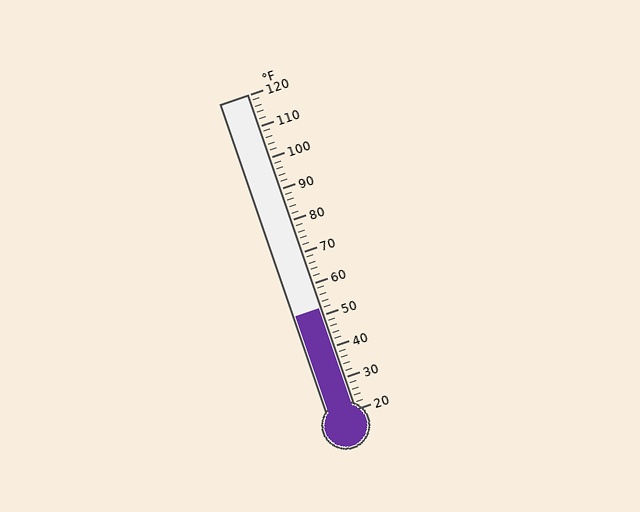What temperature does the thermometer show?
The thermometer shows approximately 52°F.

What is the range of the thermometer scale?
The thermometer scale ranges from 20°F to 120°F.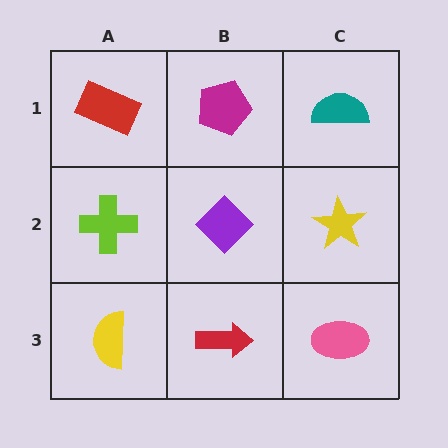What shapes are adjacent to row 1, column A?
A lime cross (row 2, column A), a magenta pentagon (row 1, column B).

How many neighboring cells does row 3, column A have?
2.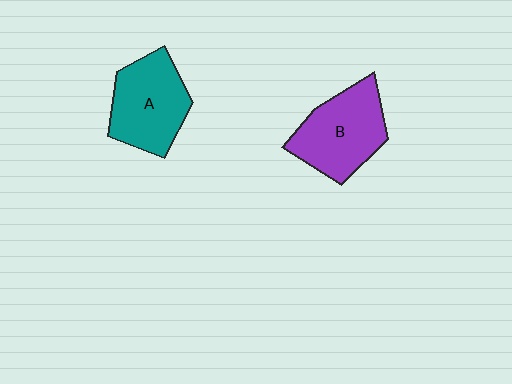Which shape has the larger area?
Shape B (purple).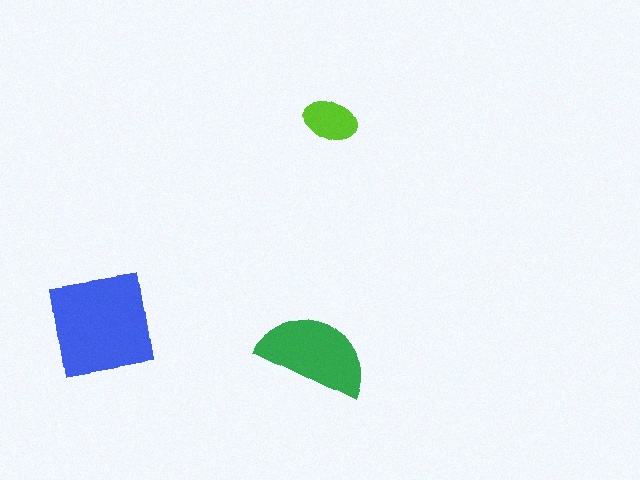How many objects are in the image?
There are 3 objects in the image.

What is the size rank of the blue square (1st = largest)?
1st.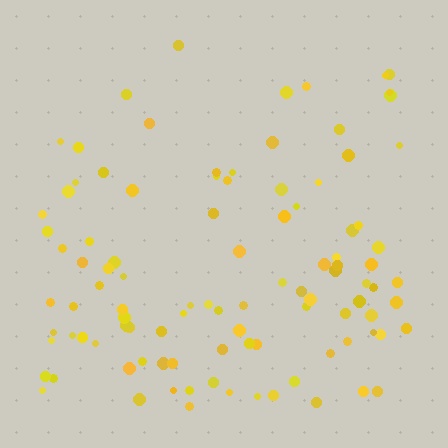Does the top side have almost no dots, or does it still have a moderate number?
Still a moderate number, just noticeably fewer than the bottom.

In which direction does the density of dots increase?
From top to bottom, with the bottom side densest.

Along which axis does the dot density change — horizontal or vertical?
Vertical.